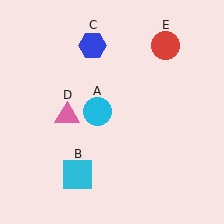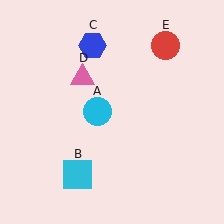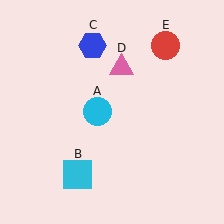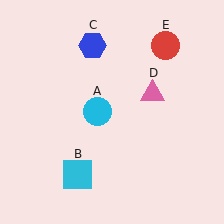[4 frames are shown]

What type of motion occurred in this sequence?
The pink triangle (object D) rotated clockwise around the center of the scene.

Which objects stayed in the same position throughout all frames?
Cyan circle (object A) and cyan square (object B) and blue hexagon (object C) and red circle (object E) remained stationary.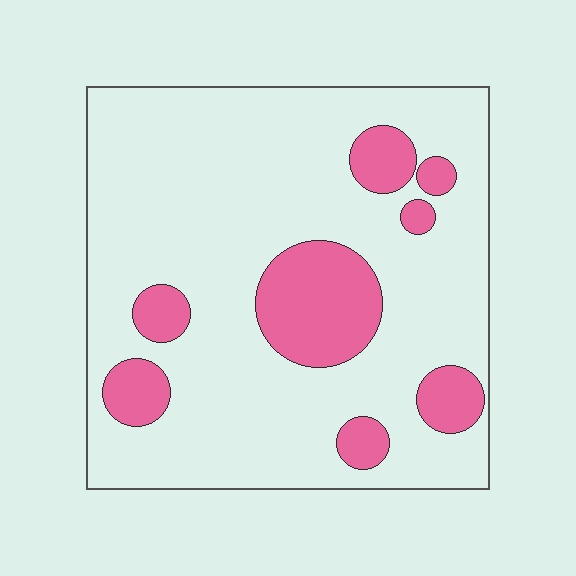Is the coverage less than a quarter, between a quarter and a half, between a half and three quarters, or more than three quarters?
Less than a quarter.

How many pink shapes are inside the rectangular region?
8.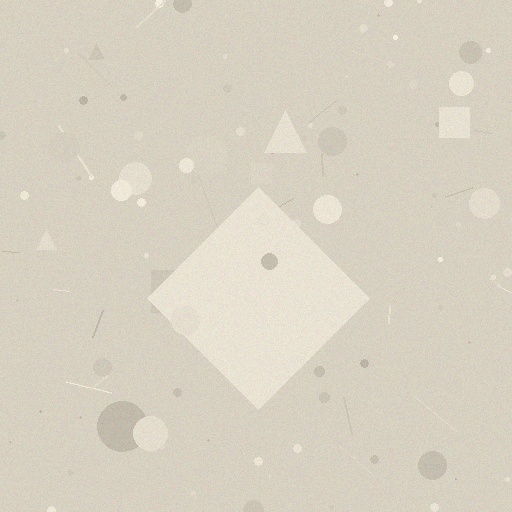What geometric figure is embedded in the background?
A diamond is embedded in the background.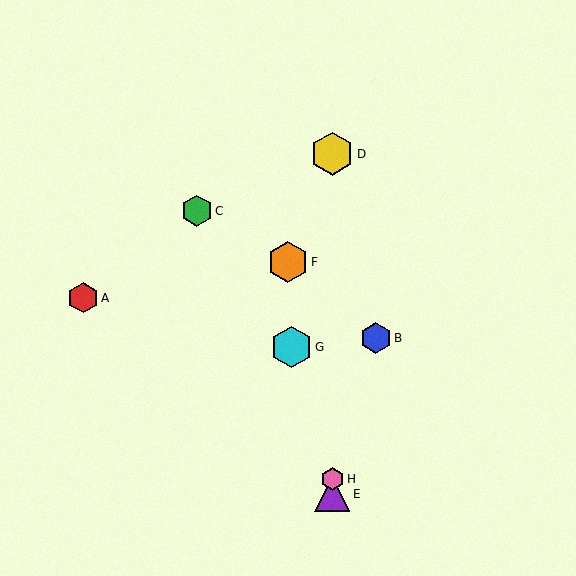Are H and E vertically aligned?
Yes, both are at x≈332.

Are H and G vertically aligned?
No, H is at x≈332 and G is at x≈291.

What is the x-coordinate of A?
Object A is at x≈83.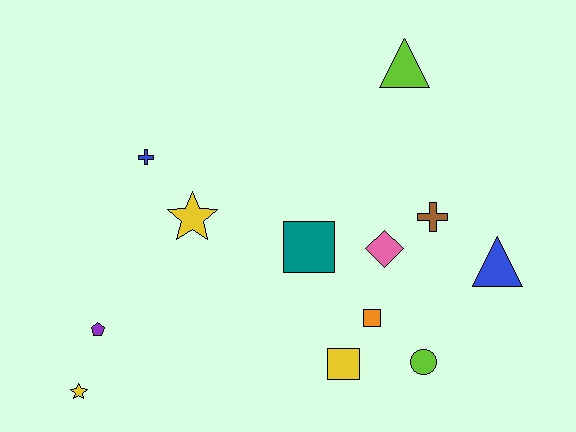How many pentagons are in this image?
There is 1 pentagon.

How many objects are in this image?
There are 12 objects.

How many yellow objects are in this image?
There are 3 yellow objects.